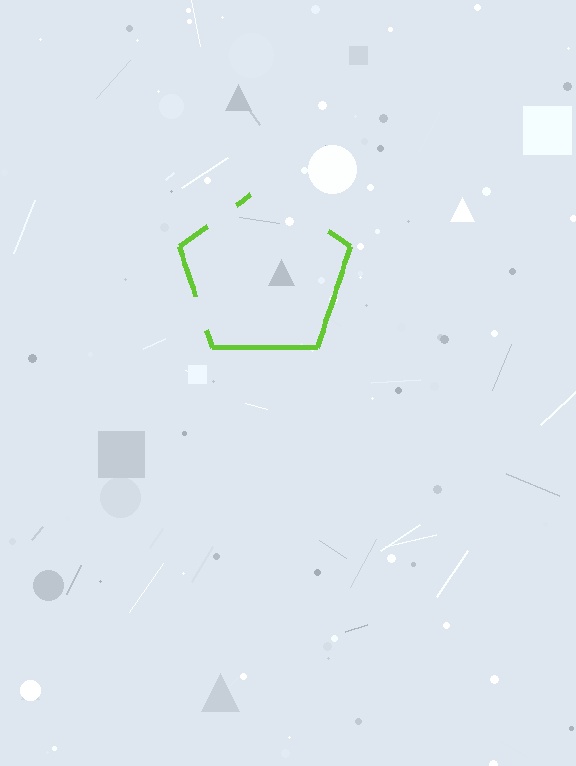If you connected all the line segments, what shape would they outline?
They would outline a pentagon.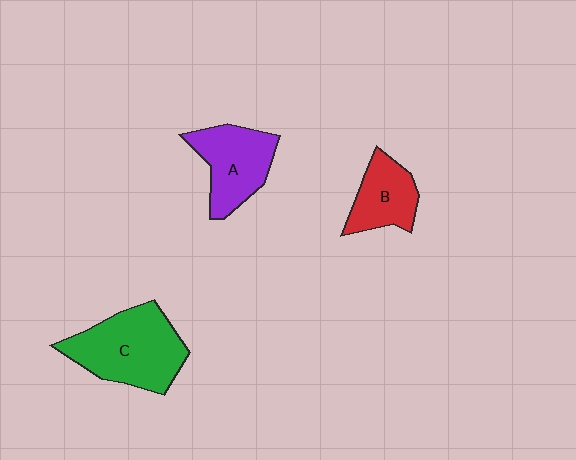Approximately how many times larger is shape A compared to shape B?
Approximately 1.3 times.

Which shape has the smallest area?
Shape B (red).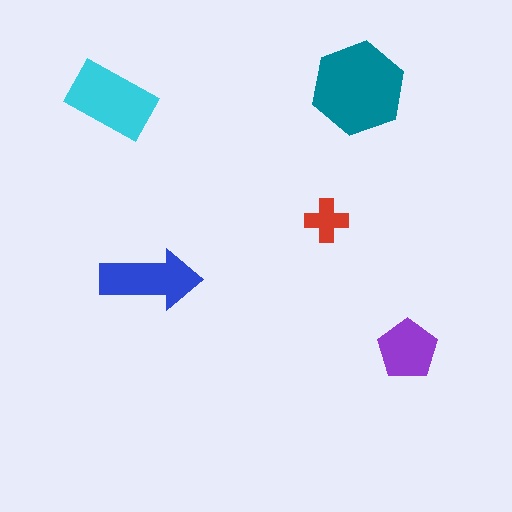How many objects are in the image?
There are 5 objects in the image.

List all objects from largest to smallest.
The teal hexagon, the cyan rectangle, the blue arrow, the purple pentagon, the red cross.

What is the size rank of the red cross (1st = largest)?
5th.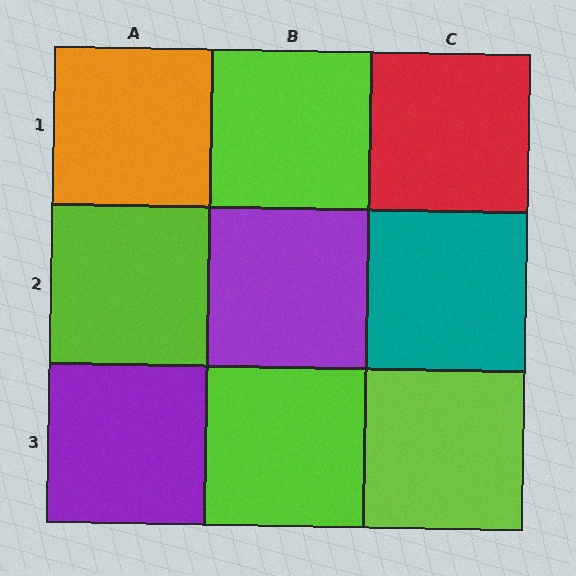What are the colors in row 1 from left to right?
Orange, lime, red.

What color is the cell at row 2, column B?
Purple.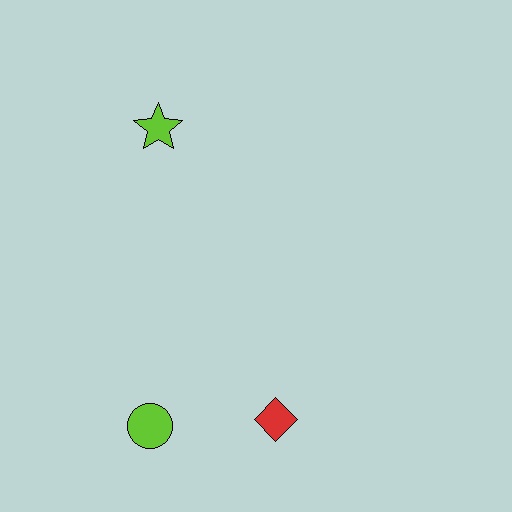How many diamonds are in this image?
There is 1 diamond.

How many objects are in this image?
There are 3 objects.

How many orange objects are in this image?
There are no orange objects.